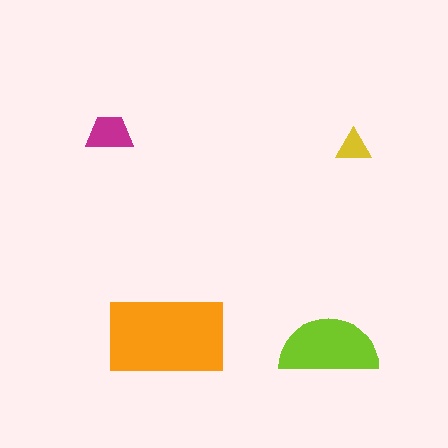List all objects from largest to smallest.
The orange rectangle, the lime semicircle, the magenta trapezoid, the yellow triangle.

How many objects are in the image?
There are 4 objects in the image.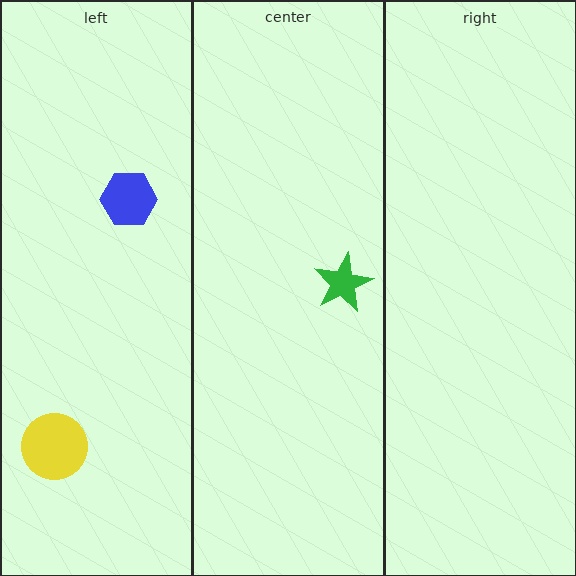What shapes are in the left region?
The blue hexagon, the yellow circle.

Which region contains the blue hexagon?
The left region.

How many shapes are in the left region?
2.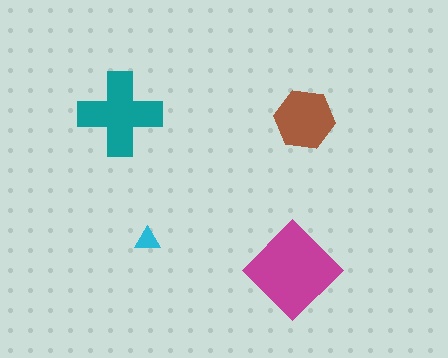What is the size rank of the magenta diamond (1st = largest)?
1st.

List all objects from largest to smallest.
The magenta diamond, the teal cross, the brown hexagon, the cyan triangle.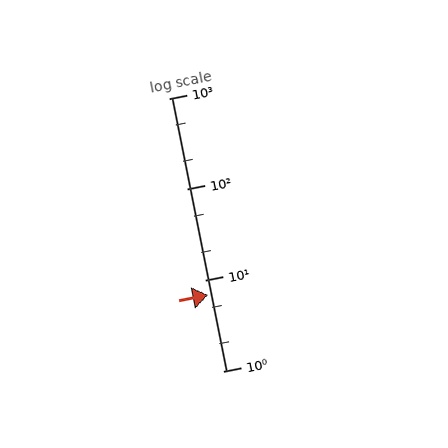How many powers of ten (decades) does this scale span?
The scale spans 3 decades, from 1 to 1000.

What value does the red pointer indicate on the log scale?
The pointer indicates approximately 6.8.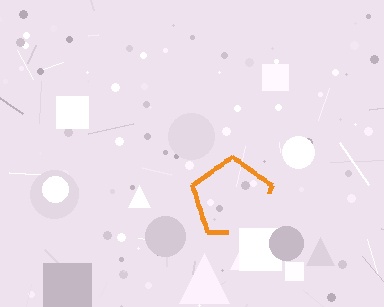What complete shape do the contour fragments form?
The contour fragments form a pentagon.